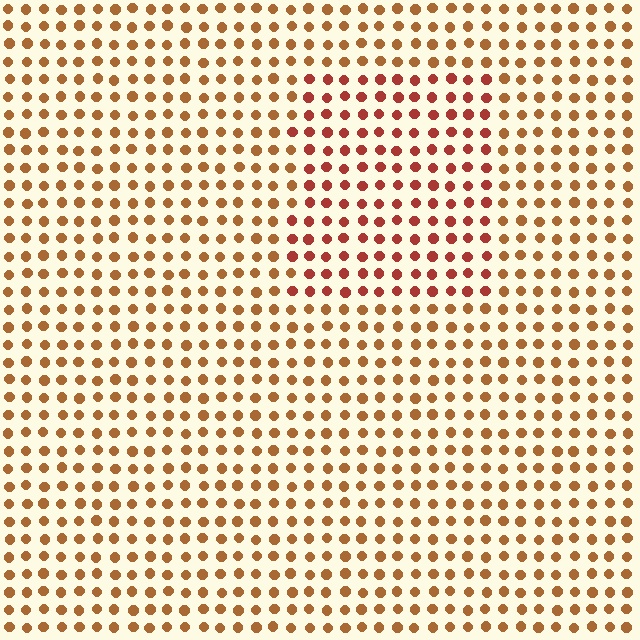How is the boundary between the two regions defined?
The boundary is defined purely by a slight shift in hue (about 25 degrees). Spacing, size, and orientation are identical on both sides.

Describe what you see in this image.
The image is filled with small brown elements in a uniform arrangement. A rectangle-shaped region is visible where the elements are tinted to a slightly different hue, forming a subtle color boundary.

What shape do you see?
I see a rectangle.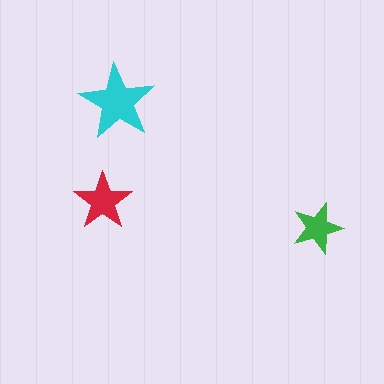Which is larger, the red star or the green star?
The red one.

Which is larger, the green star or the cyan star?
The cyan one.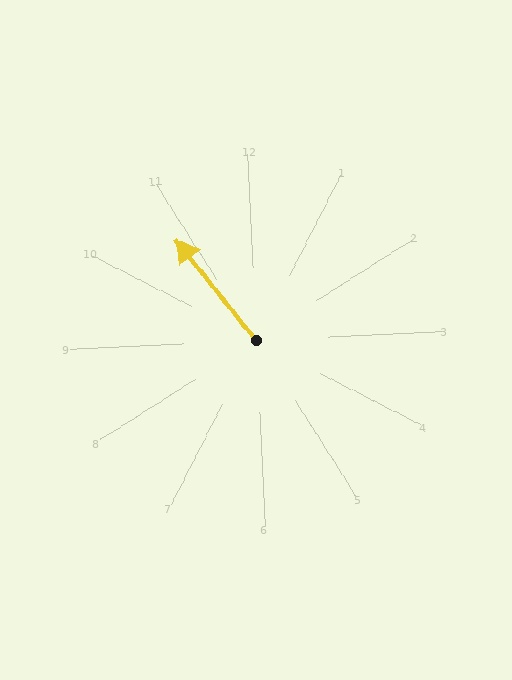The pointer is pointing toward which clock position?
Roughly 11 o'clock.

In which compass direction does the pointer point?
Northwest.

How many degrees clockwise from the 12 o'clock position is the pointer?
Approximately 324 degrees.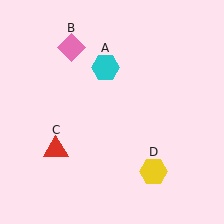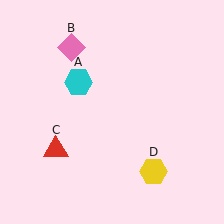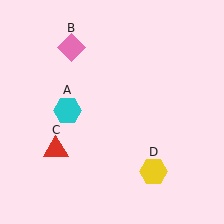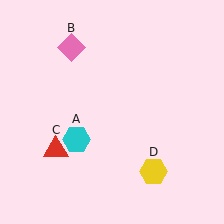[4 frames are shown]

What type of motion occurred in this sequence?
The cyan hexagon (object A) rotated counterclockwise around the center of the scene.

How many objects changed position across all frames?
1 object changed position: cyan hexagon (object A).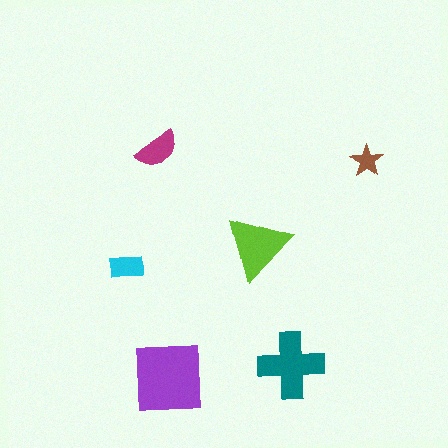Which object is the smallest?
The brown star.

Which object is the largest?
The purple square.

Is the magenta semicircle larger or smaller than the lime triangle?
Smaller.